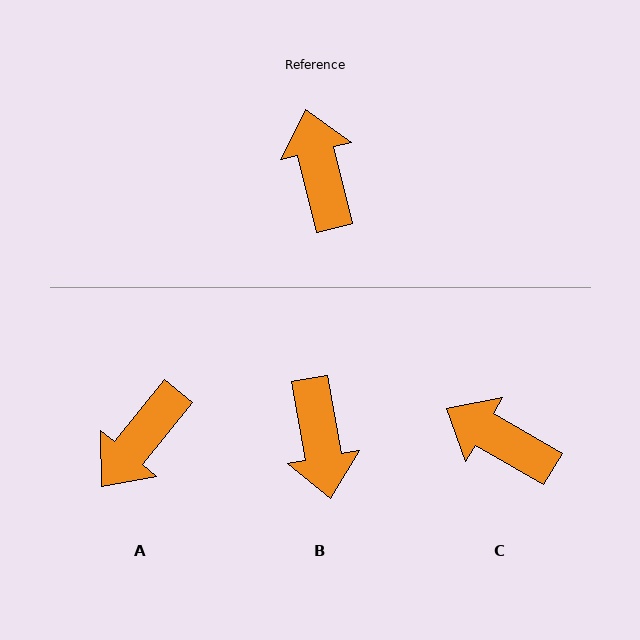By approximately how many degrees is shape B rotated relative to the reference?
Approximately 177 degrees counter-clockwise.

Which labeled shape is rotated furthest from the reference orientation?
B, about 177 degrees away.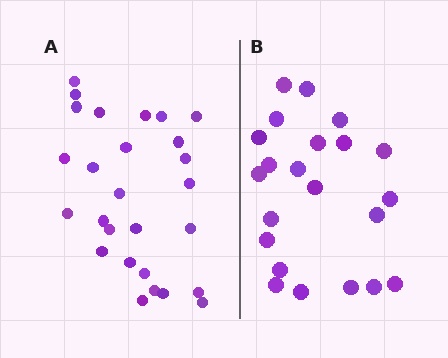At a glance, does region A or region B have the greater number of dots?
Region A (the left region) has more dots.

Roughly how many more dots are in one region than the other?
Region A has about 5 more dots than region B.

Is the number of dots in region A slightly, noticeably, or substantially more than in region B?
Region A has only slightly more — the two regions are fairly close. The ratio is roughly 1.2 to 1.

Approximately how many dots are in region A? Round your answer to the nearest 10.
About 30 dots. (The exact count is 27, which rounds to 30.)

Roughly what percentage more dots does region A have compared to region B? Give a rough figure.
About 25% more.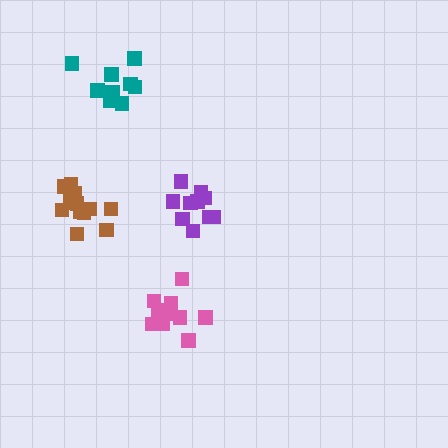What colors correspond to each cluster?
The clusters are colored: pink, purple, teal, brown.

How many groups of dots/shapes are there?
There are 4 groups.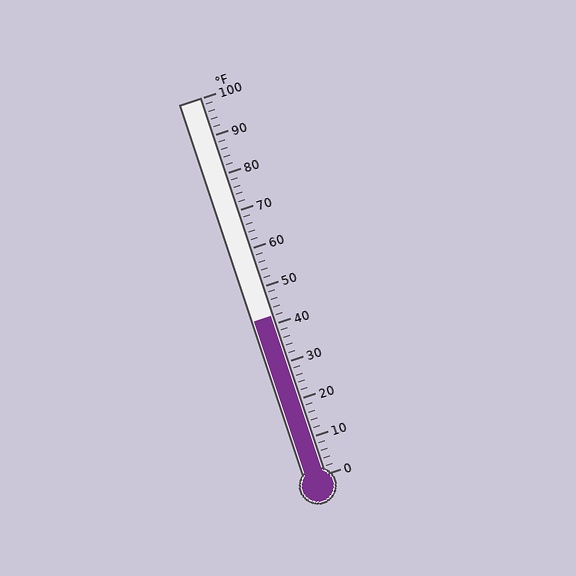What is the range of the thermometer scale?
The thermometer scale ranges from 0°F to 100°F.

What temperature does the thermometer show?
The thermometer shows approximately 42°F.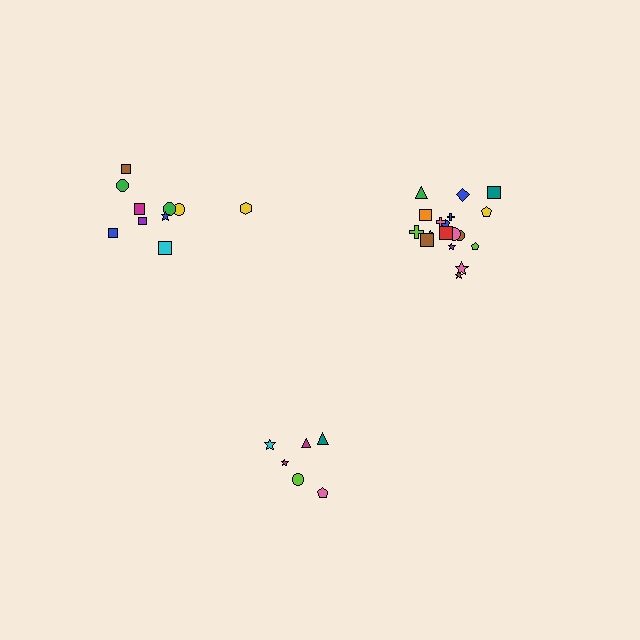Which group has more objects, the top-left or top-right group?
The top-right group.